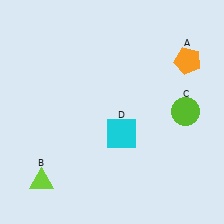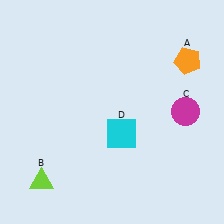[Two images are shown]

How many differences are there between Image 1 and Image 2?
There is 1 difference between the two images.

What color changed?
The circle (C) changed from lime in Image 1 to magenta in Image 2.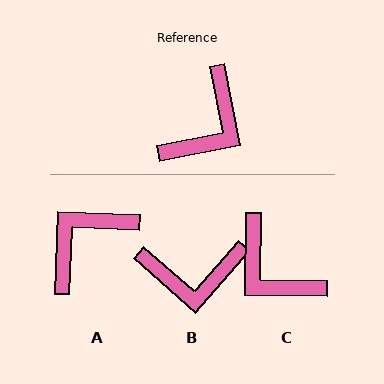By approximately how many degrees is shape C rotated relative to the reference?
Approximately 102 degrees clockwise.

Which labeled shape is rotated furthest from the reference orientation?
A, about 166 degrees away.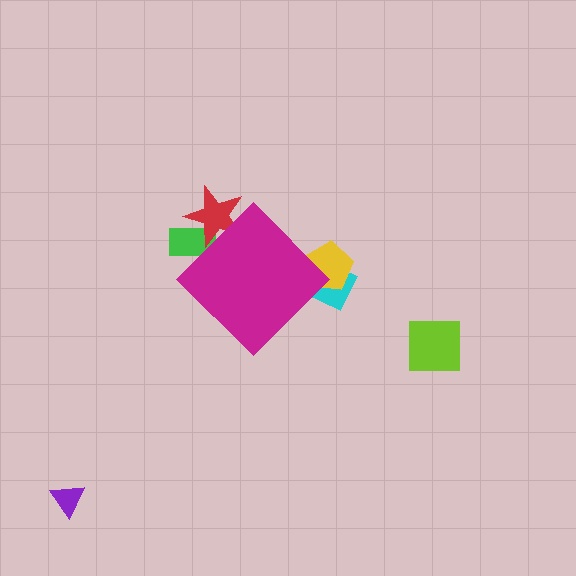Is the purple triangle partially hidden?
No, the purple triangle is fully visible.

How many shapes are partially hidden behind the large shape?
4 shapes are partially hidden.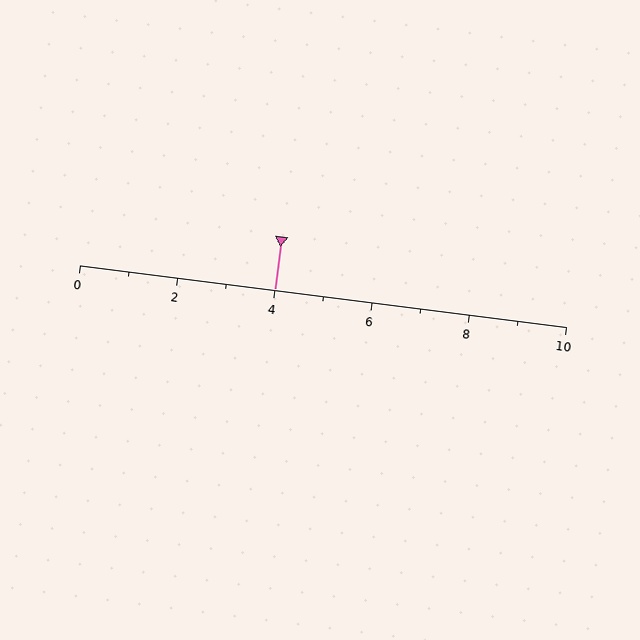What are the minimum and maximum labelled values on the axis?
The axis runs from 0 to 10.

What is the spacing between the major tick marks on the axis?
The major ticks are spaced 2 apart.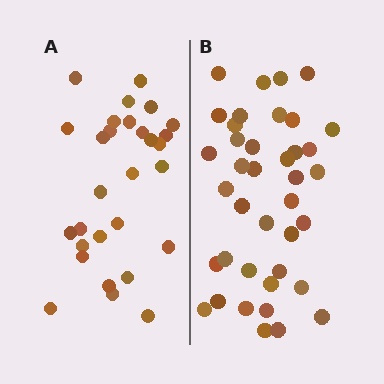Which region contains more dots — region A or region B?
Region B (the right region) has more dots.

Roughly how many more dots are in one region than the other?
Region B has roughly 10 or so more dots than region A.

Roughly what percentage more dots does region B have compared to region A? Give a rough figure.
About 35% more.